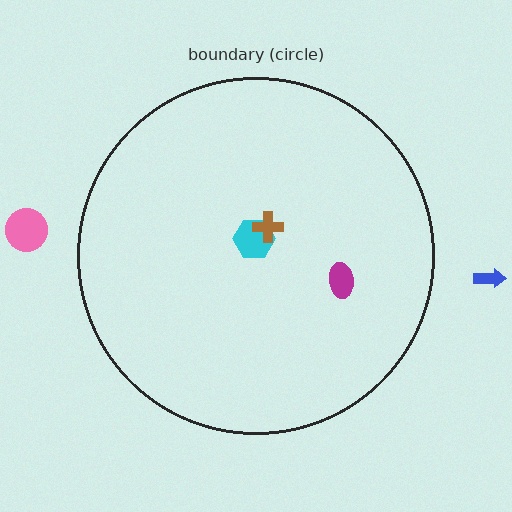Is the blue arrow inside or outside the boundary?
Outside.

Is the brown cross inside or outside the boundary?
Inside.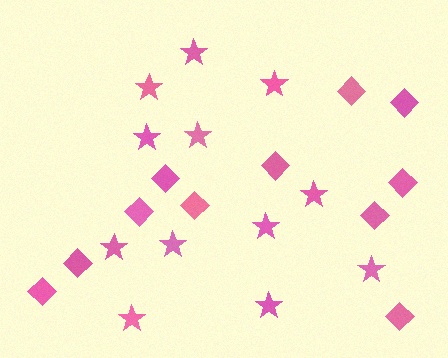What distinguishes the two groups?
There are 2 groups: one group of stars (12) and one group of diamonds (11).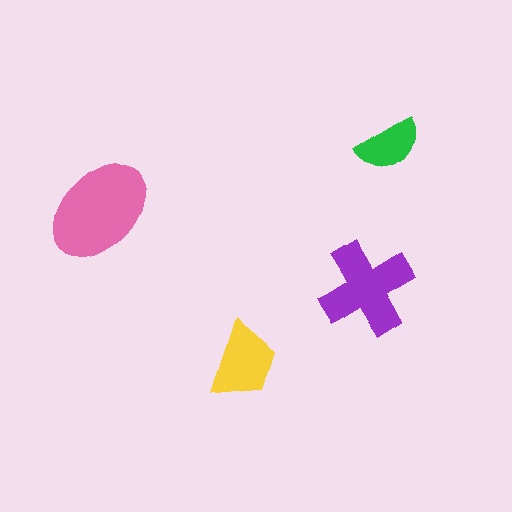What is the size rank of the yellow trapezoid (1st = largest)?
3rd.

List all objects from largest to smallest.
The pink ellipse, the purple cross, the yellow trapezoid, the green semicircle.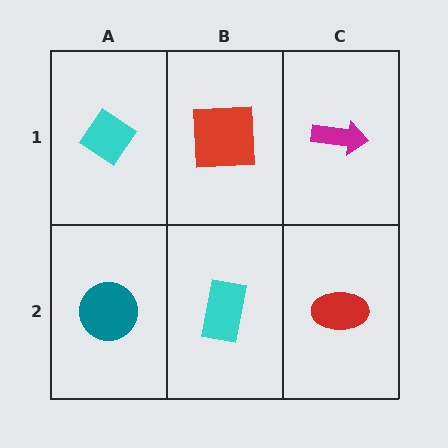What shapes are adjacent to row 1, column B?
A cyan rectangle (row 2, column B), a cyan diamond (row 1, column A), a magenta arrow (row 1, column C).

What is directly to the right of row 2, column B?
A red ellipse.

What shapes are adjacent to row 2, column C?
A magenta arrow (row 1, column C), a cyan rectangle (row 2, column B).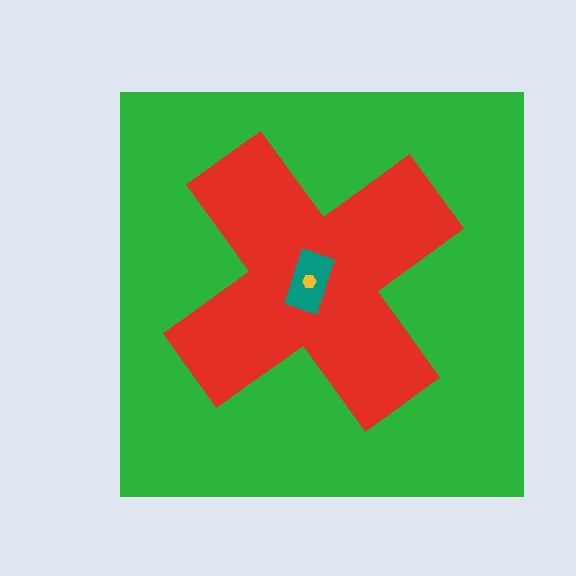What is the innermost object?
The yellow hexagon.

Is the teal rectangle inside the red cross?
Yes.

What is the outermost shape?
The green square.